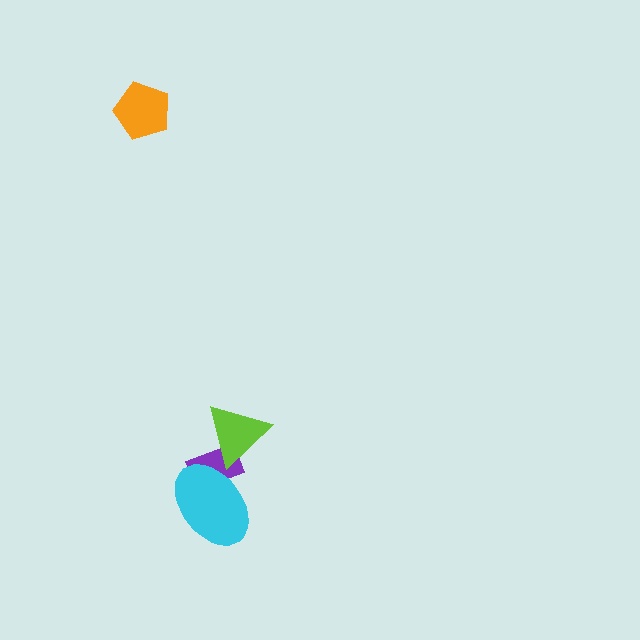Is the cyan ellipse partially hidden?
No, no other shape covers it.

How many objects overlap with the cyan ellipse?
1 object overlaps with the cyan ellipse.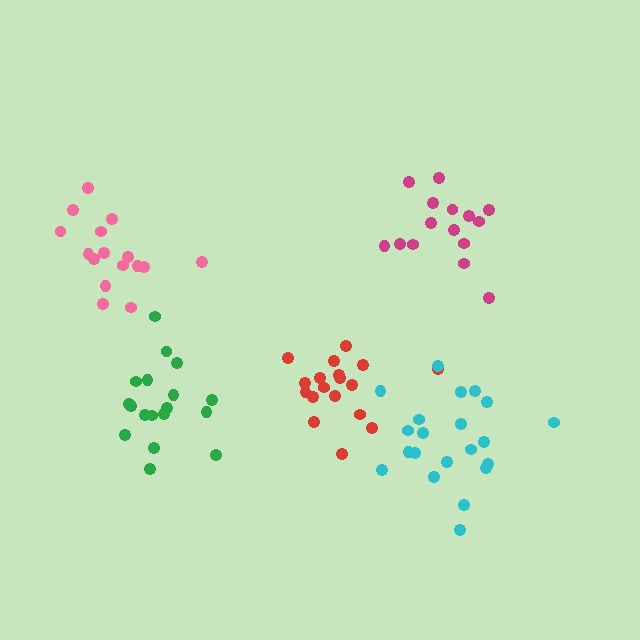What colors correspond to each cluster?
The clusters are colored: green, red, cyan, pink, magenta.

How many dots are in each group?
Group 1: 18 dots, Group 2: 18 dots, Group 3: 21 dots, Group 4: 16 dots, Group 5: 15 dots (88 total).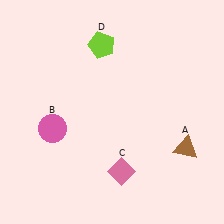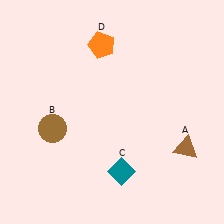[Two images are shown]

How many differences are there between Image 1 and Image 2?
There are 3 differences between the two images.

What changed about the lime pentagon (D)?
In Image 1, D is lime. In Image 2, it changed to orange.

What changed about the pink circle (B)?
In Image 1, B is pink. In Image 2, it changed to brown.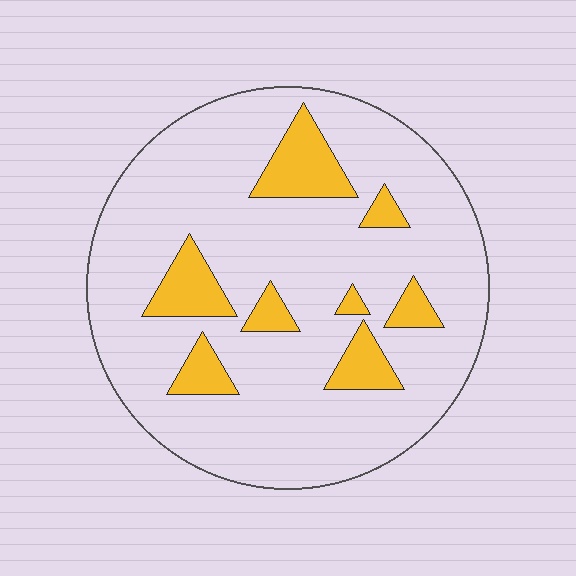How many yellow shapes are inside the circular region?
8.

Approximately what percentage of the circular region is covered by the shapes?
Approximately 15%.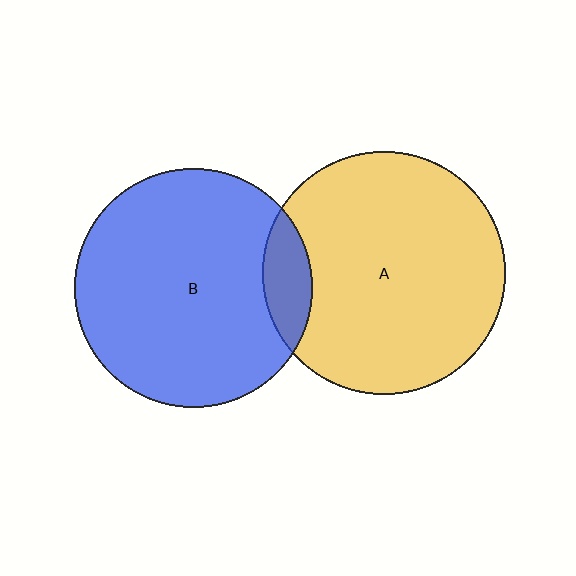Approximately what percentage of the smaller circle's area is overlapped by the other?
Approximately 10%.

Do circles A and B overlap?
Yes.